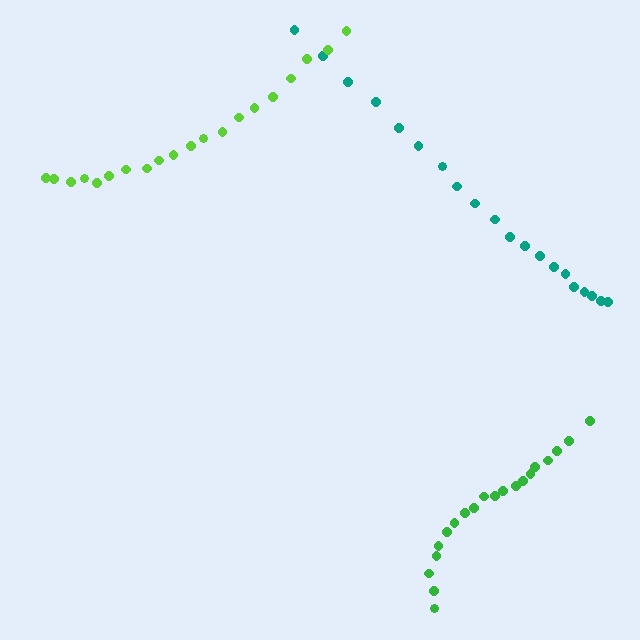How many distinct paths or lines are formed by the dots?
There are 3 distinct paths.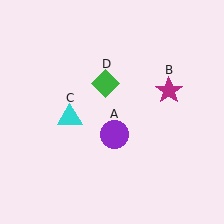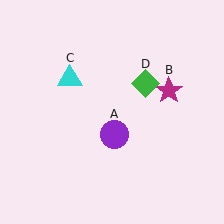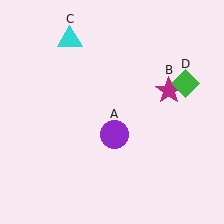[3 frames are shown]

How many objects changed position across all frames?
2 objects changed position: cyan triangle (object C), green diamond (object D).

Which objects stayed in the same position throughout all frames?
Purple circle (object A) and magenta star (object B) remained stationary.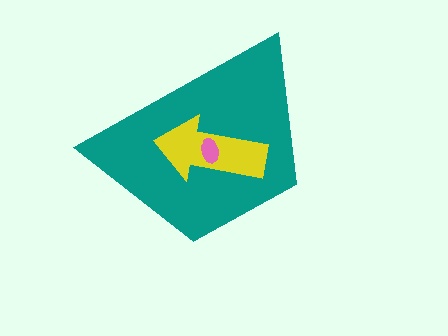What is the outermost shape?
The teal trapezoid.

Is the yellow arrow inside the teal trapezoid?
Yes.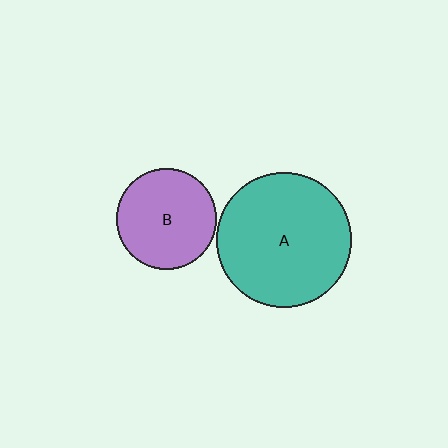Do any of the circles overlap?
No, none of the circles overlap.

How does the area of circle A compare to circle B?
Approximately 1.8 times.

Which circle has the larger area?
Circle A (teal).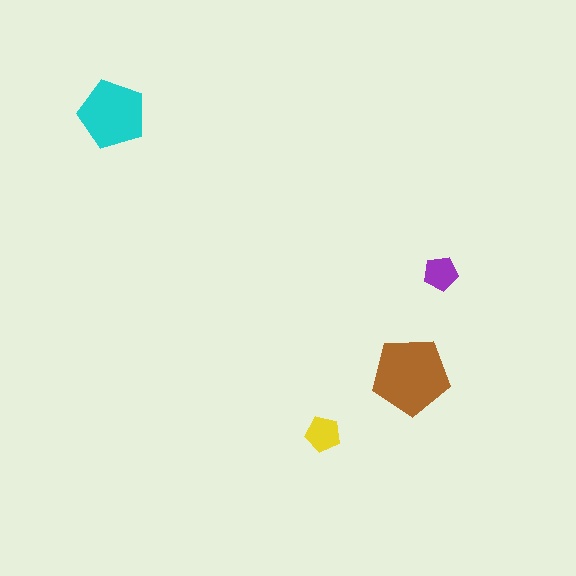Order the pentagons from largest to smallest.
the brown one, the cyan one, the yellow one, the purple one.